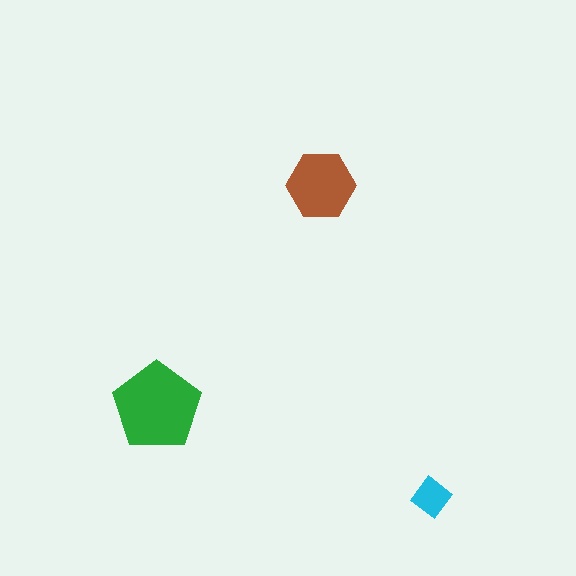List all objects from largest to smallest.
The green pentagon, the brown hexagon, the cyan diamond.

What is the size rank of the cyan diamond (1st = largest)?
3rd.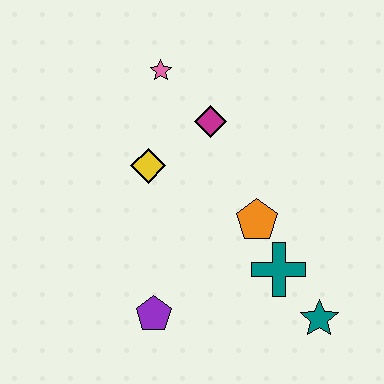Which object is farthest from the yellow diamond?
The teal star is farthest from the yellow diamond.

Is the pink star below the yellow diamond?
No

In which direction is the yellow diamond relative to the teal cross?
The yellow diamond is to the left of the teal cross.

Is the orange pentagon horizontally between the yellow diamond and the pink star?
No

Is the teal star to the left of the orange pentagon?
No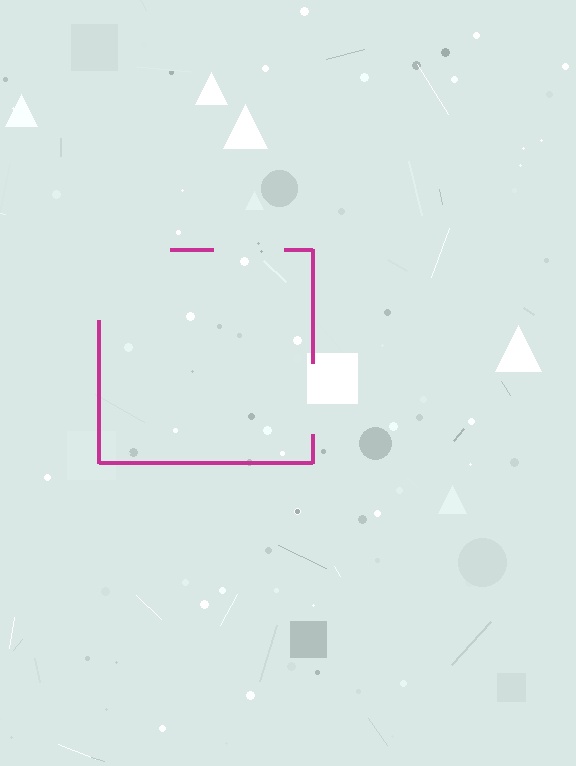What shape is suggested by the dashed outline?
The dashed outline suggests a square.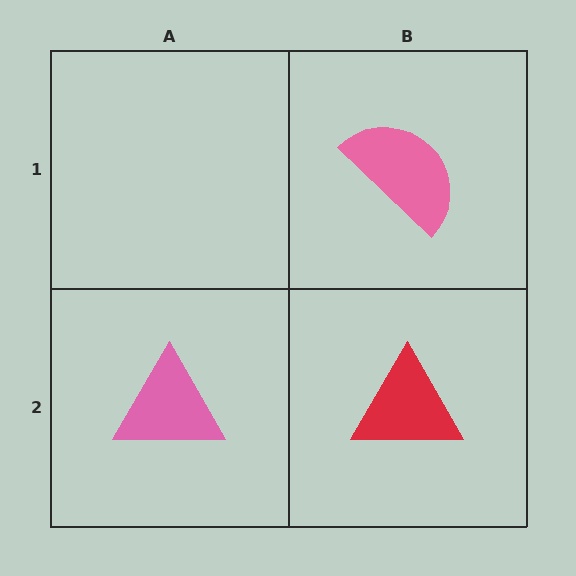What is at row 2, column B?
A red triangle.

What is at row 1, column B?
A pink semicircle.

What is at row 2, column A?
A pink triangle.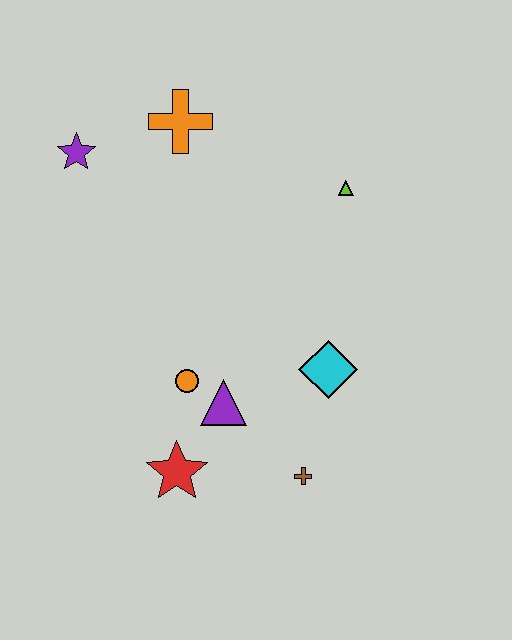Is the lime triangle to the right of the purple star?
Yes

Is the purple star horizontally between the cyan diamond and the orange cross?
No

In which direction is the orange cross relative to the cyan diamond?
The orange cross is above the cyan diamond.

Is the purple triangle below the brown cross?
No